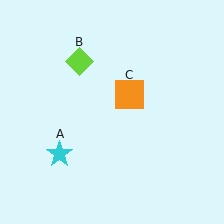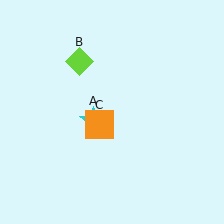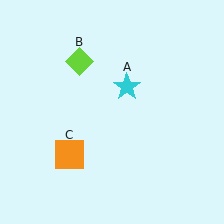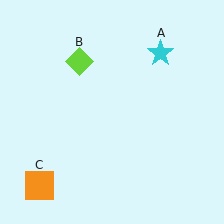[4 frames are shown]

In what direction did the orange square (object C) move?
The orange square (object C) moved down and to the left.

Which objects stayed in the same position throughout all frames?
Lime diamond (object B) remained stationary.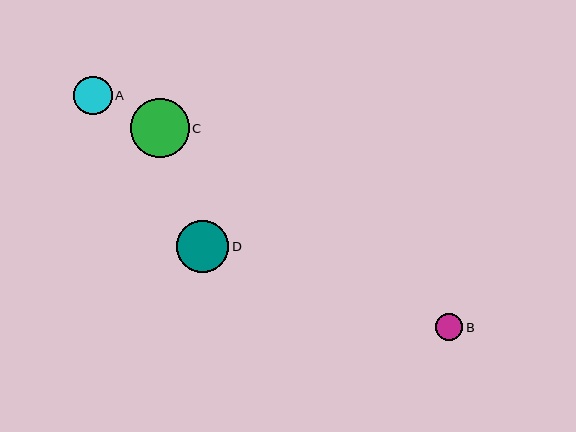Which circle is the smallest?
Circle B is the smallest with a size of approximately 27 pixels.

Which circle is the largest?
Circle C is the largest with a size of approximately 59 pixels.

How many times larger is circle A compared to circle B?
Circle A is approximately 1.4 times the size of circle B.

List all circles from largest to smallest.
From largest to smallest: C, D, A, B.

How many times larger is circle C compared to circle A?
Circle C is approximately 1.5 times the size of circle A.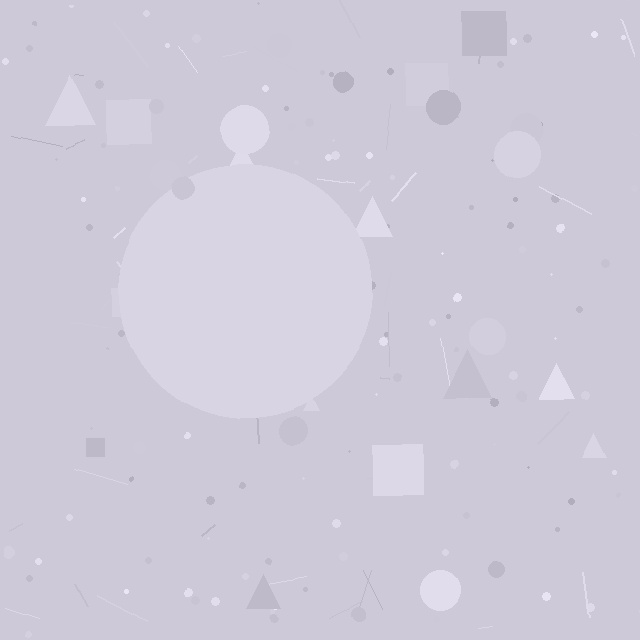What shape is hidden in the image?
A circle is hidden in the image.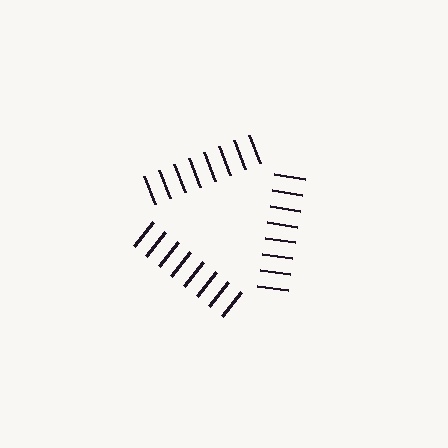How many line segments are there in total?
24 — 8 along each of the 3 edges.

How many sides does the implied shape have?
3 sides — the line-ends trace a triangle.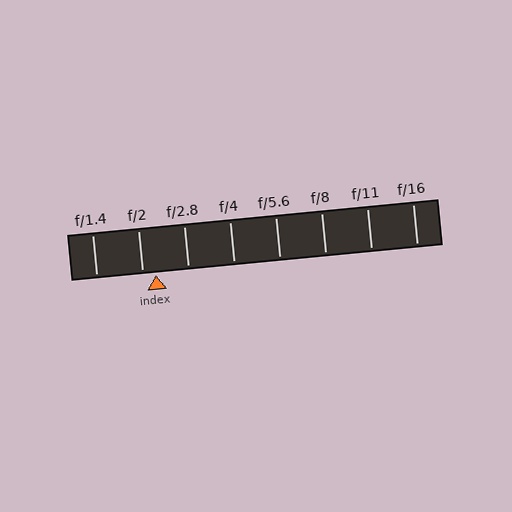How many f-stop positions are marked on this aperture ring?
There are 8 f-stop positions marked.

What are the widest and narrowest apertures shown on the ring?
The widest aperture shown is f/1.4 and the narrowest is f/16.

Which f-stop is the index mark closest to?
The index mark is closest to f/2.